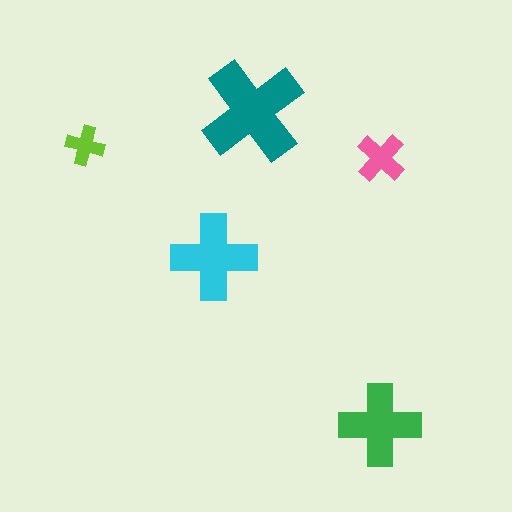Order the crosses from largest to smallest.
the teal one, the cyan one, the green one, the pink one, the lime one.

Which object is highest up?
The teal cross is topmost.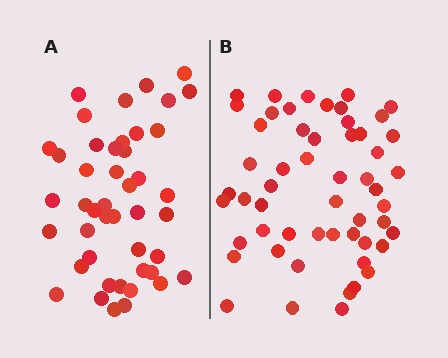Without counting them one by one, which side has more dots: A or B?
Region B (the right region) has more dots.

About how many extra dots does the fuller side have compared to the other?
Region B has roughly 8 or so more dots than region A.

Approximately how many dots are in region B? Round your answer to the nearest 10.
About 50 dots. (The exact count is 54, which rounds to 50.)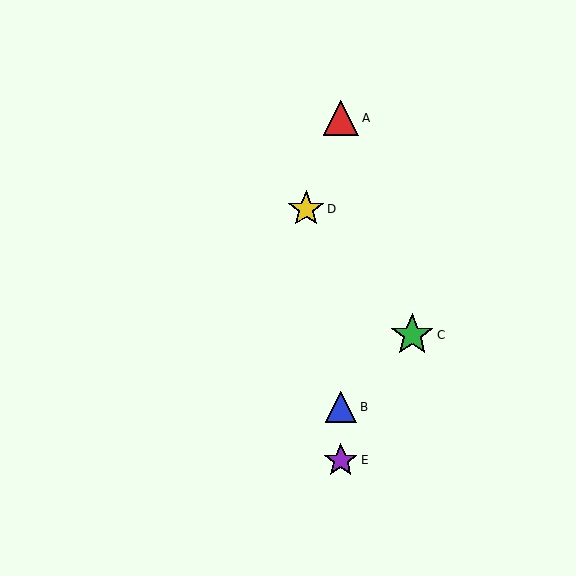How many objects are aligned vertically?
3 objects (A, B, E) are aligned vertically.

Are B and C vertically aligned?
No, B is at x≈341 and C is at x≈412.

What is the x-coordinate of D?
Object D is at x≈306.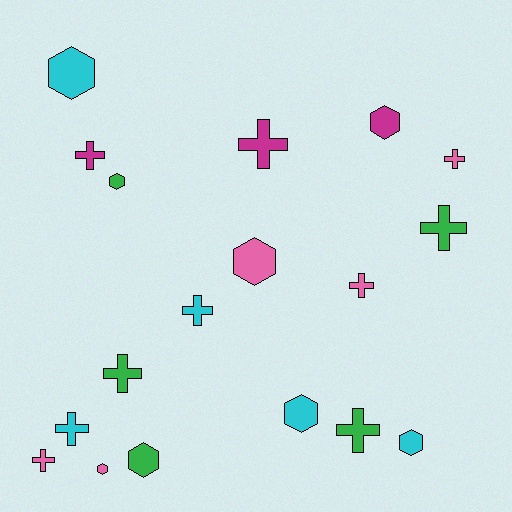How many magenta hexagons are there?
There is 1 magenta hexagon.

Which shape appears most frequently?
Cross, with 10 objects.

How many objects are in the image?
There are 18 objects.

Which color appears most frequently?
Green, with 5 objects.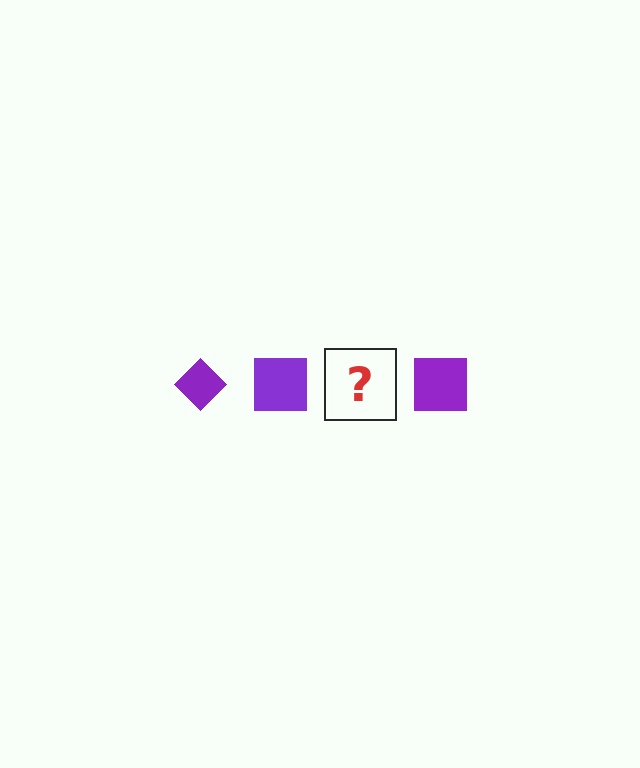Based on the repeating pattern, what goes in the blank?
The blank should be a purple diamond.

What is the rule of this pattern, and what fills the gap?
The rule is that the pattern cycles through diamond, square shapes in purple. The gap should be filled with a purple diamond.